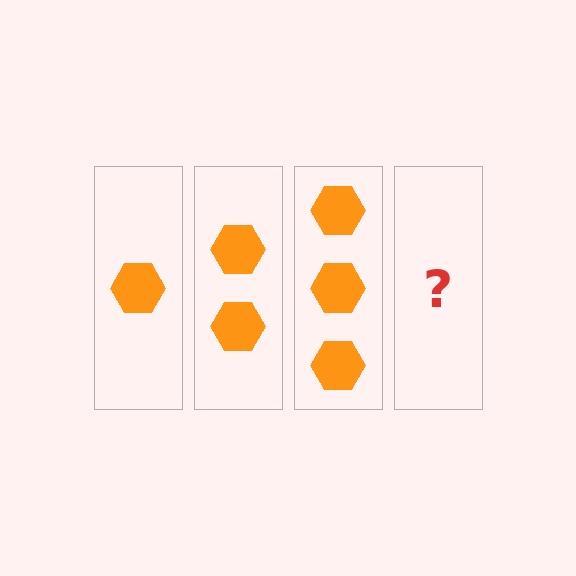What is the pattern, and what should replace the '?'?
The pattern is that each step adds one more hexagon. The '?' should be 4 hexagons.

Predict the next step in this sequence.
The next step is 4 hexagons.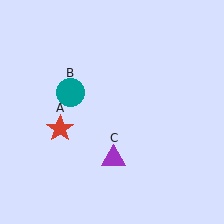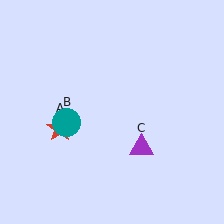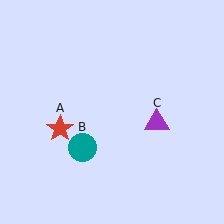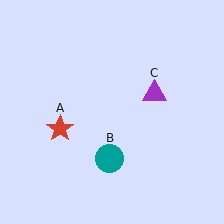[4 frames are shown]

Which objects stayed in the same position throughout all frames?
Red star (object A) remained stationary.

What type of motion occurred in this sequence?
The teal circle (object B), purple triangle (object C) rotated counterclockwise around the center of the scene.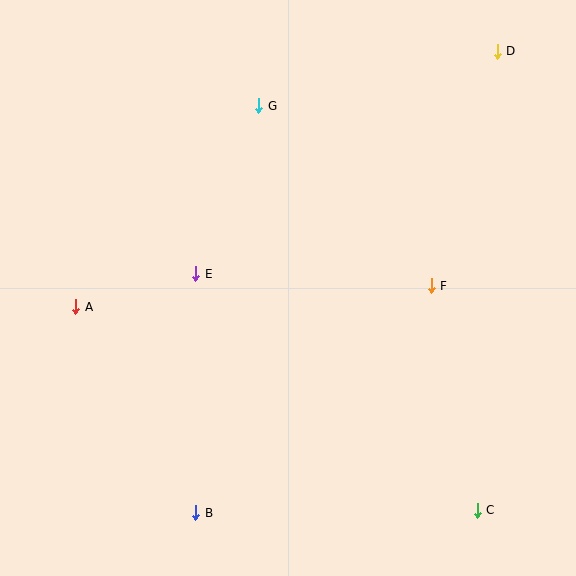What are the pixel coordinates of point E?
Point E is at (196, 274).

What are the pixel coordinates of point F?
Point F is at (431, 286).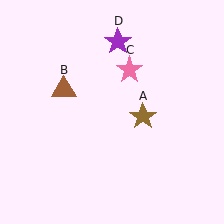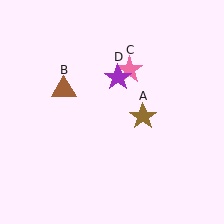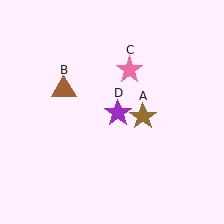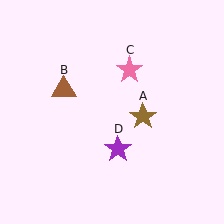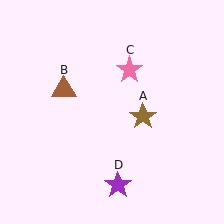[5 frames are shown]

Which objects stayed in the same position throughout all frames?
Brown star (object A) and brown triangle (object B) and pink star (object C) remained stationary.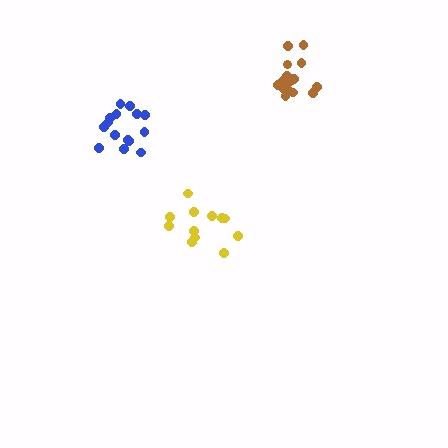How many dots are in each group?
Group 1: 17 dots, Group 2: 15 dots, Group 3: 12 dots (44 total).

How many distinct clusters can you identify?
There are 3 distinct clusters.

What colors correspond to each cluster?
The clusters are colored: brown, blue, yellow.